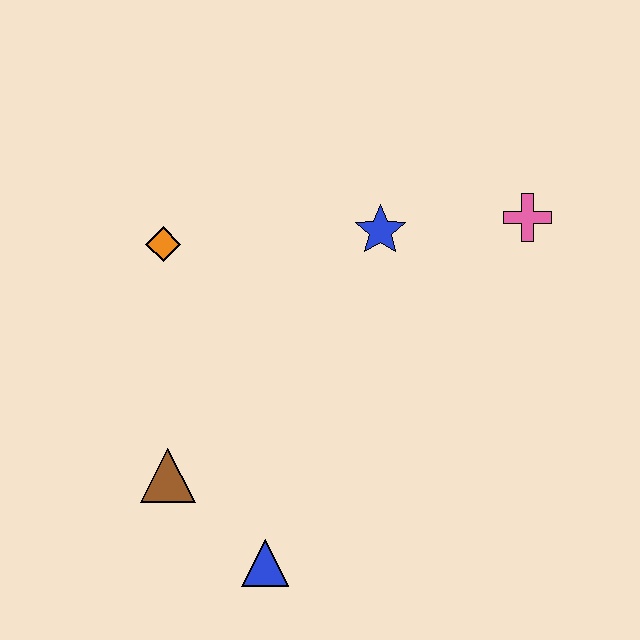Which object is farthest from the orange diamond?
The pink cross is farthest from the orange diamond.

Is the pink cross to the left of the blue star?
No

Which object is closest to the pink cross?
The blue star is closest to the pink cross.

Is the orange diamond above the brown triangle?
Yes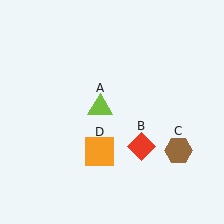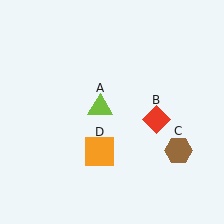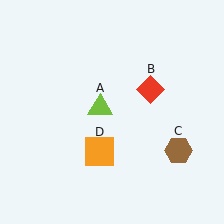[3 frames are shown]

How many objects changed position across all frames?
1 object changed position: red diamond (object B).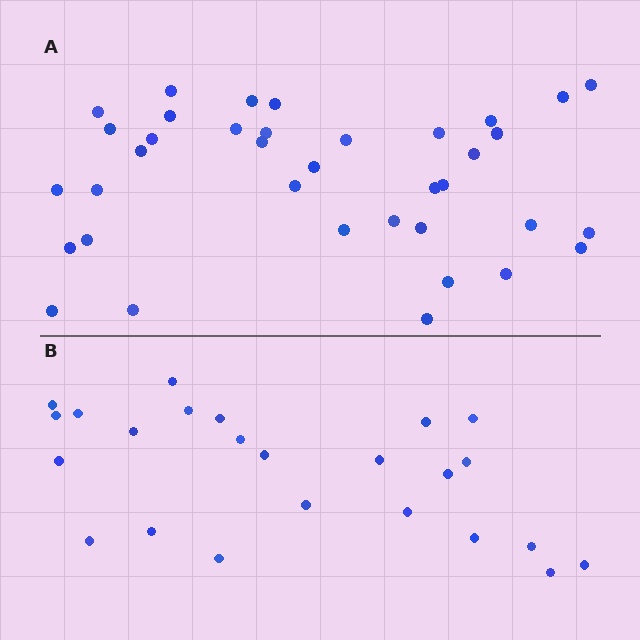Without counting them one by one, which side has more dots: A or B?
Region A (the top region) has more dots.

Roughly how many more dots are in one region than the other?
Region A has approximately 15 more dots than region B.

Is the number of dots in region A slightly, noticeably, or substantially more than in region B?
Region A has substantially more. The ratio is roughly 1.5 to 1.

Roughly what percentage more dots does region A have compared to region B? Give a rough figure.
About 55% more.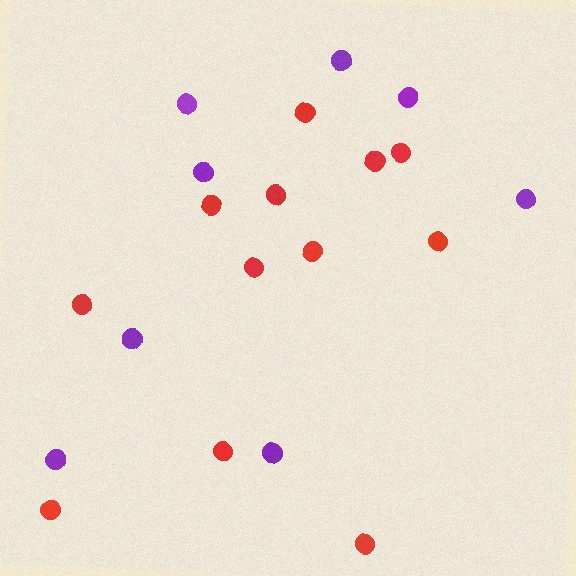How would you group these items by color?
There are 2 groups: one group of purple circles (8) and one group of red circles (12).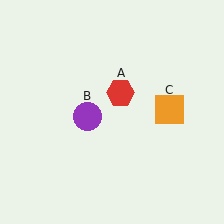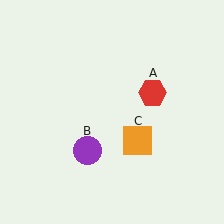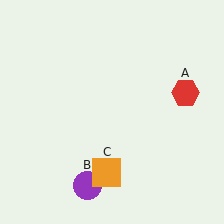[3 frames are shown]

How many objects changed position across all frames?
3 objects changed position: red hexagon (object A), purple circle (object B), orange square (object C).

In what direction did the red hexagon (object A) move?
The red hexagon (object A) moved right.